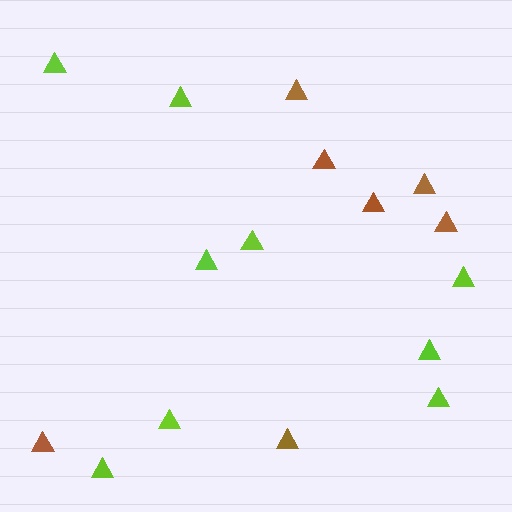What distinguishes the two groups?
There are 2 groups: one group of lime triangles (9) and one group of brown triangles (7).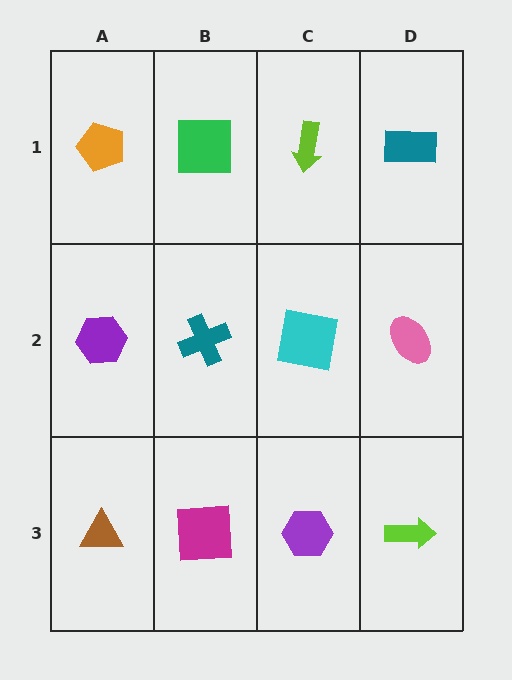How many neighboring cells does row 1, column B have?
3.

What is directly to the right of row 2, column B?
A cyan square.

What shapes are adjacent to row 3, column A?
A purple hexagon (row 2, column A), a magenta square (row 3, column B).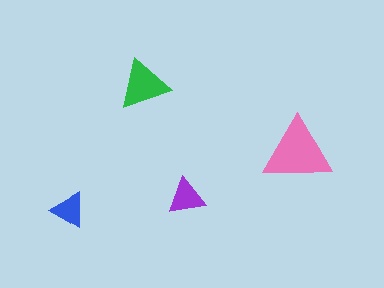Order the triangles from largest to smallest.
the pink one, the green one, the purple one, the blue one.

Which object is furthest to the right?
The pink triangle is rightmost.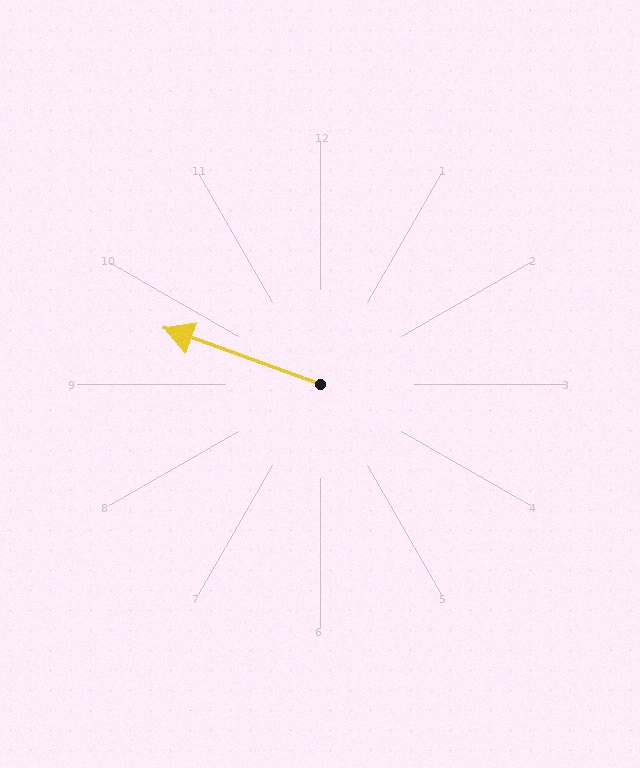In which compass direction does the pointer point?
West.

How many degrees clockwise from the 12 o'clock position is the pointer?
Approximately 290 degrees.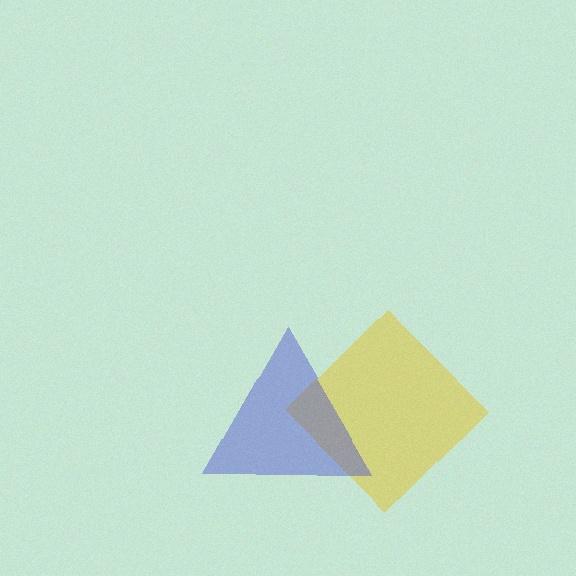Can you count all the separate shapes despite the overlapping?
Yes, there are 2 separate shapes.